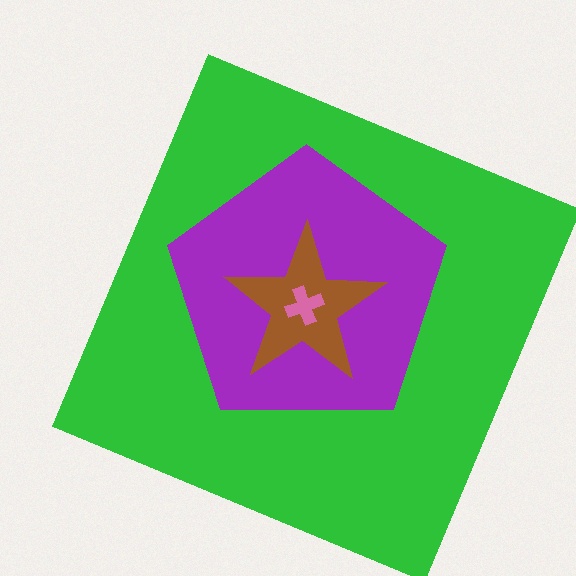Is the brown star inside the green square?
Yes.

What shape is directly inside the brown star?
The pink cross.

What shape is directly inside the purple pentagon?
The brown star.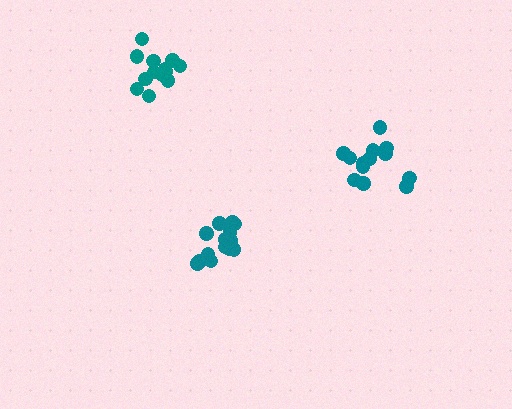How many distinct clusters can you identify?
There are 3 distinct clusters.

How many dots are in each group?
Group 1: 14 dots, Group 2: 13 dots, Group 3: 13 dots (40 total).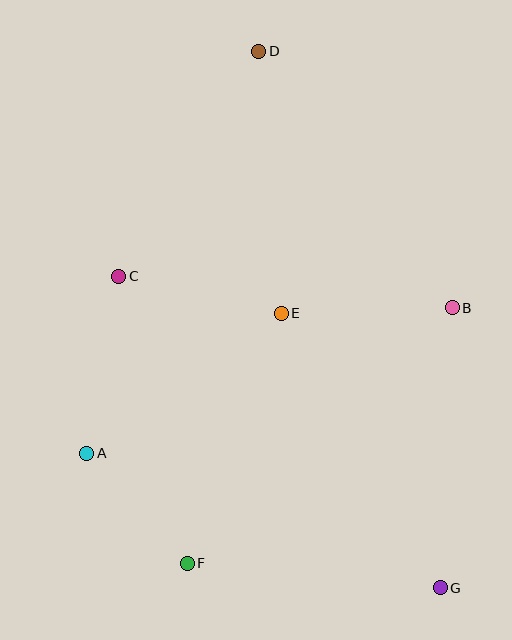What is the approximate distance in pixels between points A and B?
The distance between A and B is approximately 393 pixels.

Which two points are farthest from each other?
Points D and G are farthest from each other.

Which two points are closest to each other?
Points A and F are closest to each other.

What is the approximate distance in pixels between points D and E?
The distance between D and E is approximately 263 pixels.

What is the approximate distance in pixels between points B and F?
The distance between B and F is approximately 368 pixels.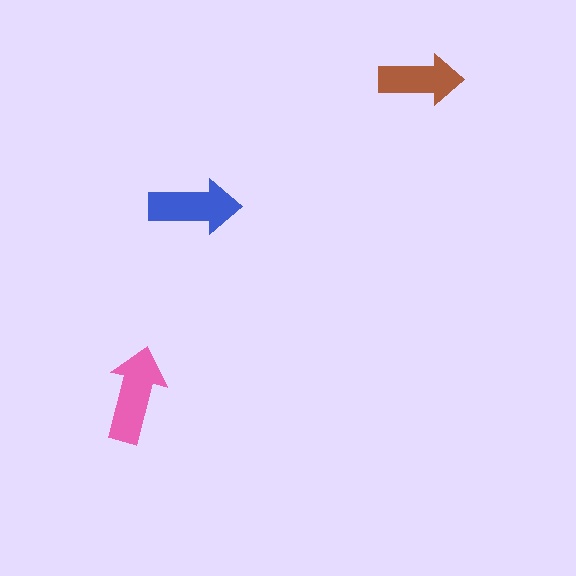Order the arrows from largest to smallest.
the pink one, the blue one, the brown one.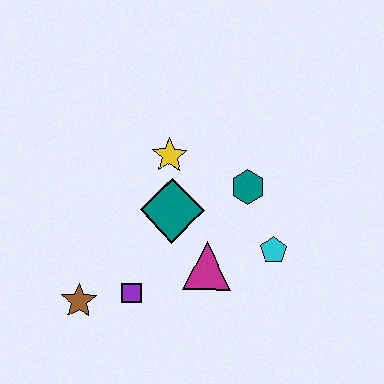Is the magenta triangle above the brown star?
Yes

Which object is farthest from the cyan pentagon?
The brown star is farthest from the cyan pentagon.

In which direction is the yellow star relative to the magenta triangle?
The yellow star is above the magenta triangle.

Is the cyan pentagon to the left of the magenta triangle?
No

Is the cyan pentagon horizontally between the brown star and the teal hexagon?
No